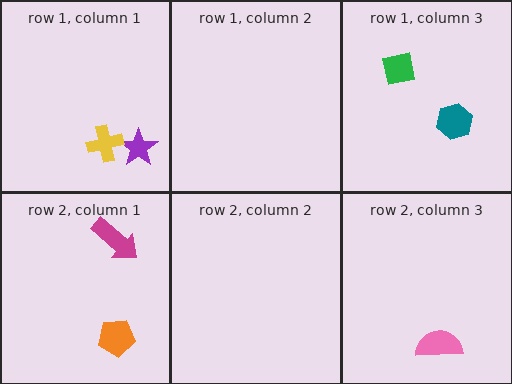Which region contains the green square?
The row 1, column 3 region.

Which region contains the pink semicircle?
The row 2, column 3 region.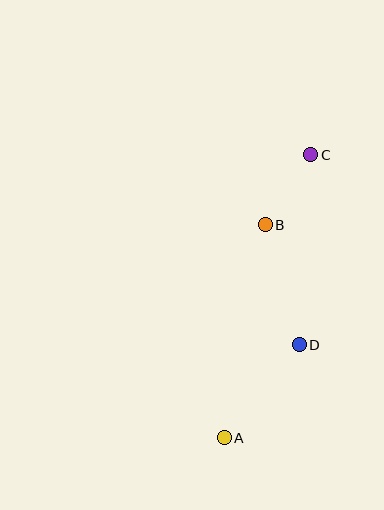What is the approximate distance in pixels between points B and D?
The distance between B and D is approximately 125 pixels.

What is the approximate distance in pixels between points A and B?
The distance between A and B is approximately 217 pixels.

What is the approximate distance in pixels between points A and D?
The distance between A and D is approximately 119 pixels.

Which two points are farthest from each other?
Points A and C are farthest from each other.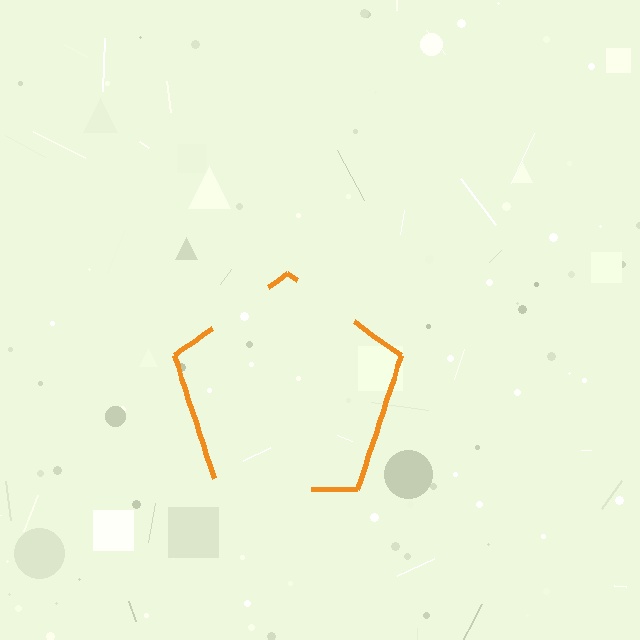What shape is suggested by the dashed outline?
The dashed outline suggests a pentagon.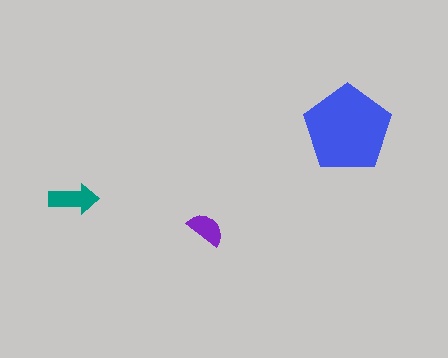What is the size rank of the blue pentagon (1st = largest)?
1st.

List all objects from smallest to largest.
The purple semicircle, the teal arrow, the blue pentagon.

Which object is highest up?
The blue pentagon is topmost.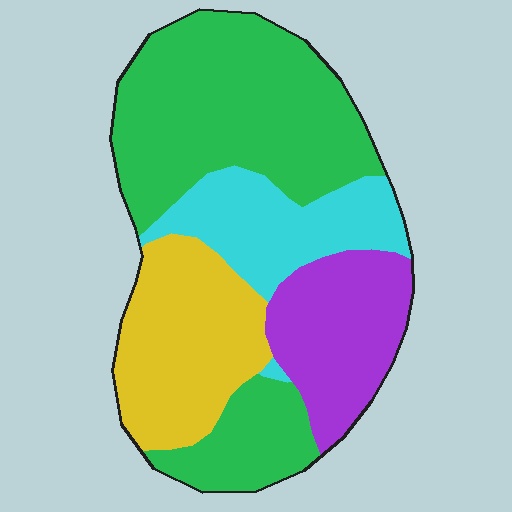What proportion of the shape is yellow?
Yellow covers 21% of the shape.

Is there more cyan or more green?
Green.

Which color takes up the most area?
Green, at roughly 45%.